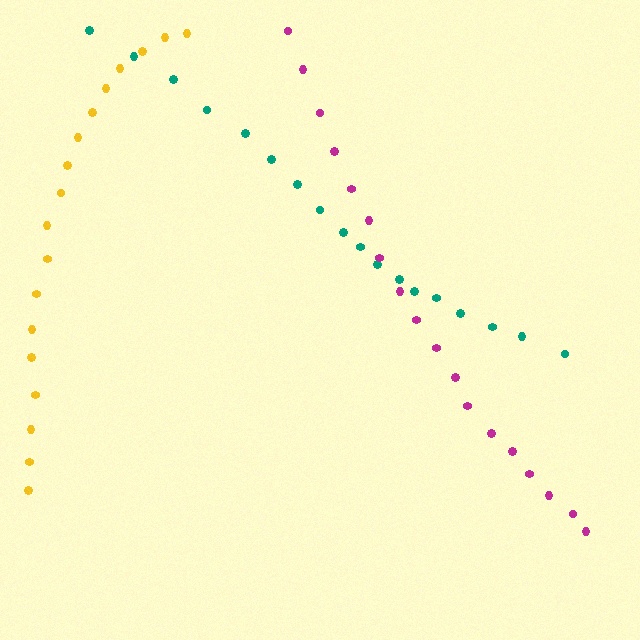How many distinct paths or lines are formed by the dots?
There are 3 distinct paths.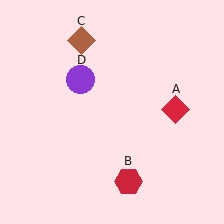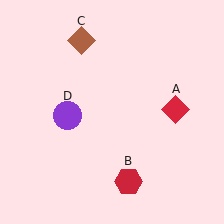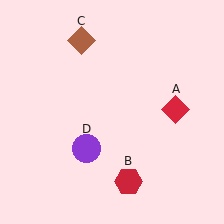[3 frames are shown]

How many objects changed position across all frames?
1 object changed position: purple circle (object D).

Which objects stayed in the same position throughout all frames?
Red diamond (object A) and red hexagon (object B) and brown diamond (object C) remained stationary.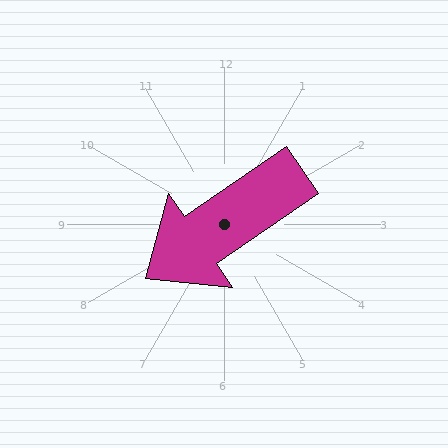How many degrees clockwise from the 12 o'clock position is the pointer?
Approximately 235 degrees.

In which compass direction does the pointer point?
Southwest.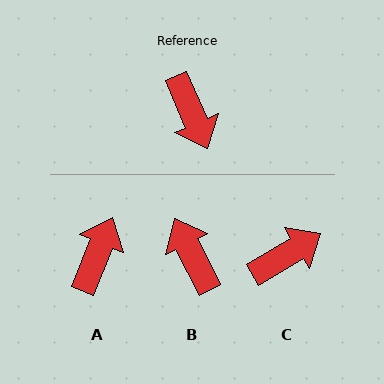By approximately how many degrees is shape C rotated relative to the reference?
Approximately 98 degrees counter-clockwise.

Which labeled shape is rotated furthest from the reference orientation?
B, about 177 degrees away.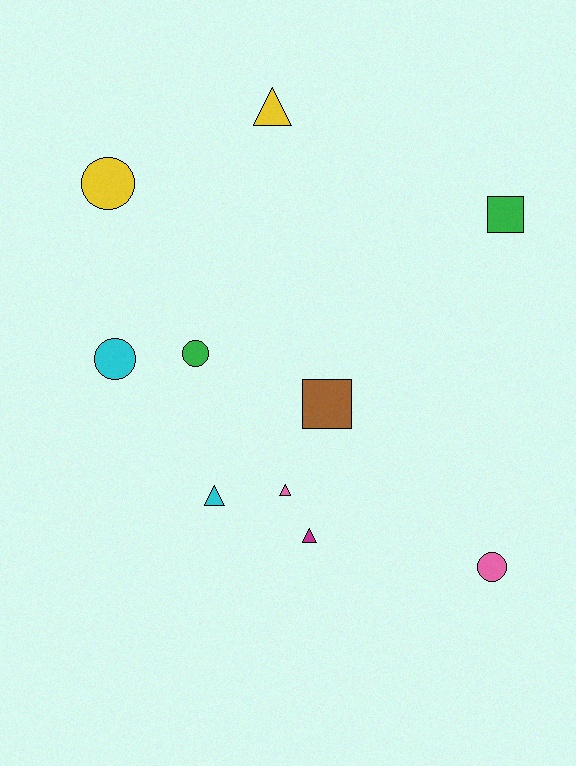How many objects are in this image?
There are 10 objects.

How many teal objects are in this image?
There are no teal objects.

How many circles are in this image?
There are 4 circles.